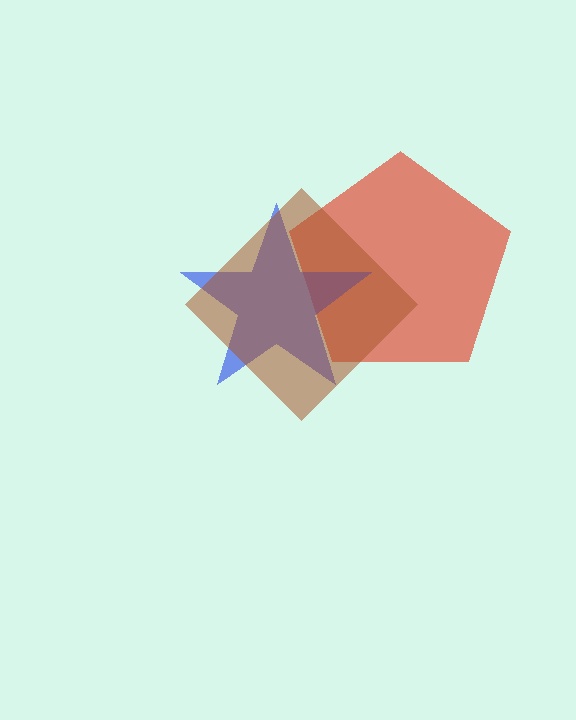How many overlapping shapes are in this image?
There are 3 overlapping shapes in the image.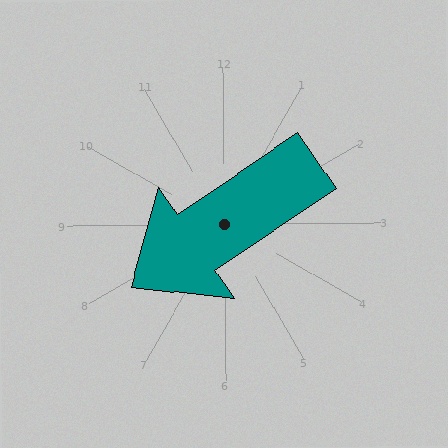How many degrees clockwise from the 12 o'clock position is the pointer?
Approximately 236 degrees.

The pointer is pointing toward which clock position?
Roughly 8 o'clock.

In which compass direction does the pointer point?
Southwest.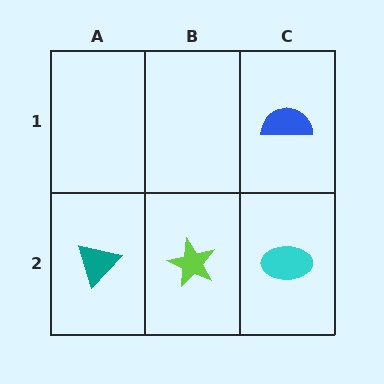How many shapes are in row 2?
3 shapes.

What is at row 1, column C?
A blue semicircle.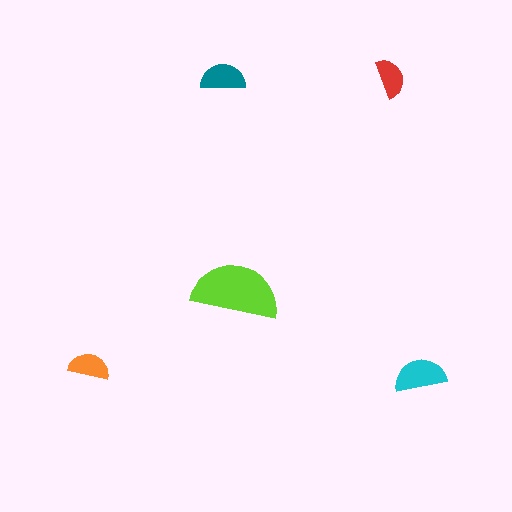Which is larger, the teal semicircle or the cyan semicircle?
The cyan one.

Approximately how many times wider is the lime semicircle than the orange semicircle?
About 2 times wider.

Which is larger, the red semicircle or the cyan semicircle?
The cyan one.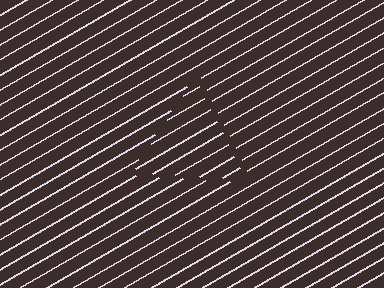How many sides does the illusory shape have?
3 sides — the line-ends trace a triangle.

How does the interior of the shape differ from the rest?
The interior of the shape contains the same grating, shifted by half a period — the contour is defined by the phase discontinuity where line-ends from the inner and outer gratings abut.